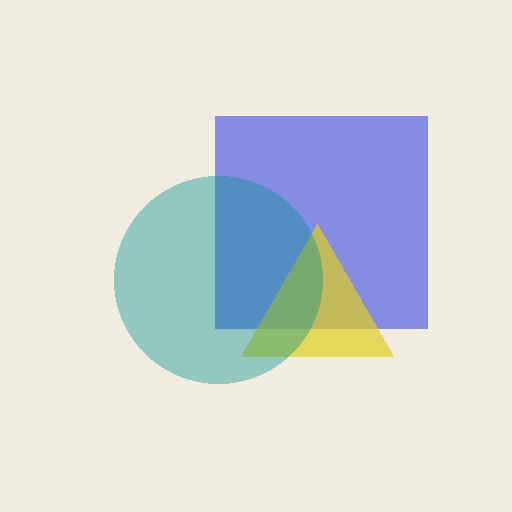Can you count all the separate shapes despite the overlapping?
Yes, there are 3 separate shapes.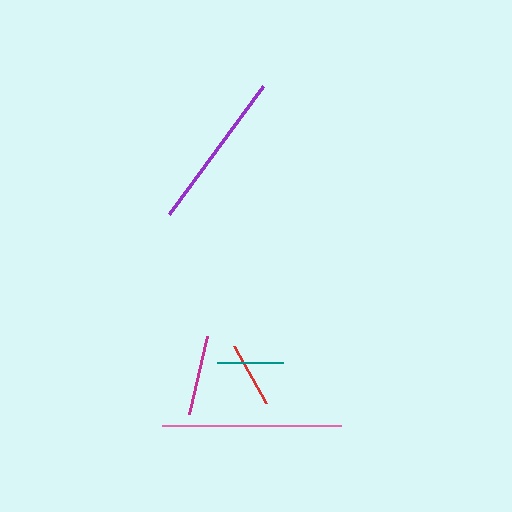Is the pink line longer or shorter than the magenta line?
The pink line is longer than the magenta line.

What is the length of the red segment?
The red segment is approximately 66 pixels long.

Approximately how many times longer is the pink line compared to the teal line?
The pink line is approximately 2.7 times the length of the teal line.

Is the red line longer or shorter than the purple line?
The purple line is longer than the red line.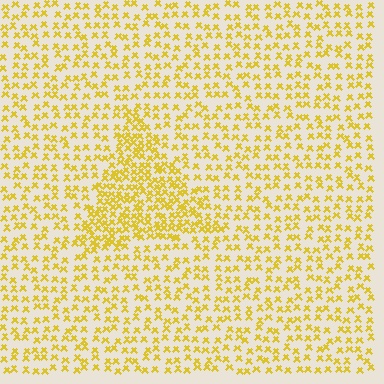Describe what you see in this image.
The image contains small yellow elements arranged at two different densities. A triangle-shaped region is visible where the elements are more densely packed than the surrounding area.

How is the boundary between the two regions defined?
The boundary is defined by a change in element density (approximately 1.9x ratio). All elements are the same color, size, and shape.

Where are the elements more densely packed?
The elements are more densely packed inside the triangle boundary.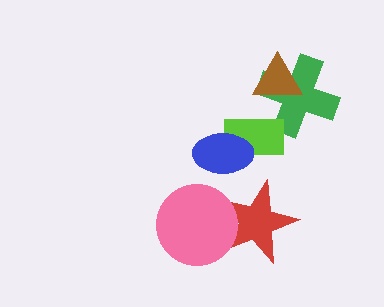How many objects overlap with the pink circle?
1 object overlaps with the pink circle.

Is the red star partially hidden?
Yes, it is partially covered by another shape.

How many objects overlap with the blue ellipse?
1 object overlaps with the blue ellipse.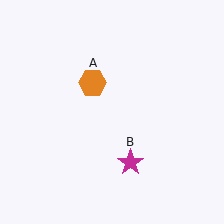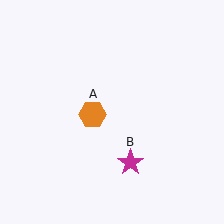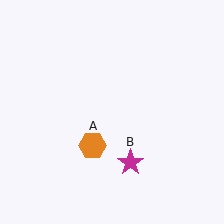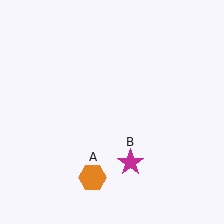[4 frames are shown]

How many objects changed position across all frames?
1 object changed position: orange hexagon (object A).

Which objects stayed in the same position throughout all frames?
Magenta star (object B) remained stationary.